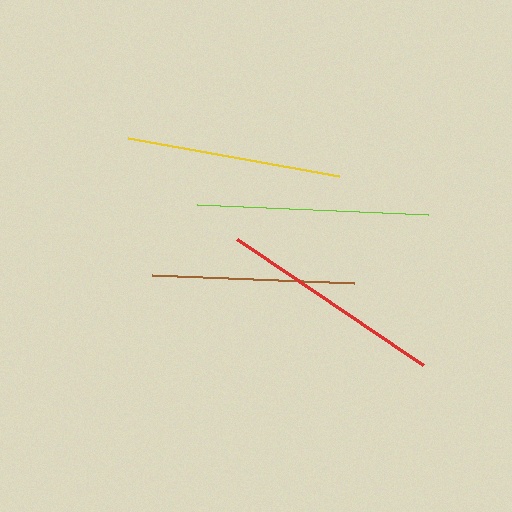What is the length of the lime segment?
The lime segment is approximately 231 pixels long.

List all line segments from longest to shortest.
From longest to shortest: lime, red, yellow, brown.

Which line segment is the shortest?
The brown line is the shortest at approximately 203 pixels.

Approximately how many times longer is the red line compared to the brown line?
The red line is approximately 1.1 times the length of the brown line.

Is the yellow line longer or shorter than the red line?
The red line is longer than the yellow line.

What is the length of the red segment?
The red segment is approximately 224 pixels long.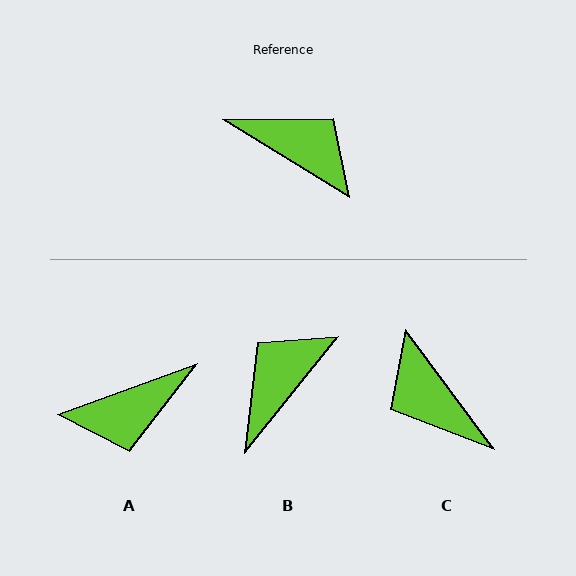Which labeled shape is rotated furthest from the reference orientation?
C, about 158 degrees away.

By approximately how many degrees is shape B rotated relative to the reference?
Approximately 83 degrees counter-clockwise.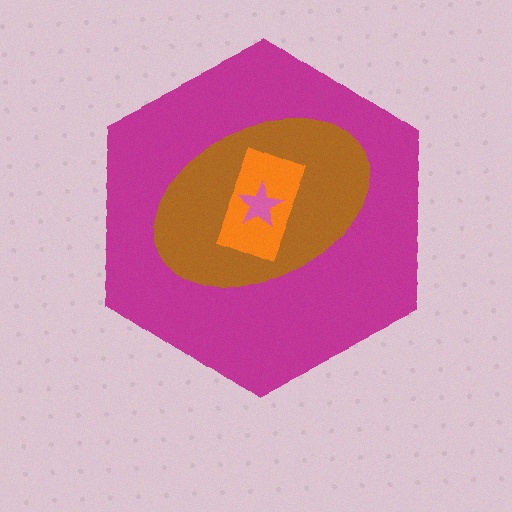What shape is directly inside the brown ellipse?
The orange rectangle.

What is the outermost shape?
The magenta hexagon.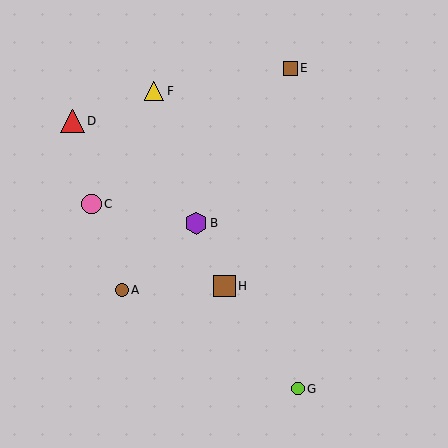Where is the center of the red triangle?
The center of the red triangle is at (72, 121).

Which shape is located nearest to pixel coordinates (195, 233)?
The purple hexagon (labeled B) at (196, 223) is nearest to that location.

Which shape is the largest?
The red triangle (labeled D) is the largest.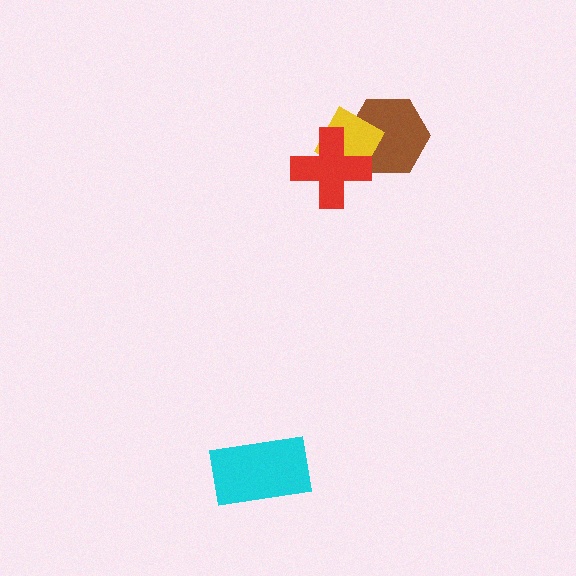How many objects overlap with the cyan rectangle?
0 objects overlap with the cyan rectangle.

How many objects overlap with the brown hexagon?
2 objects overlap with the brown hexagon.